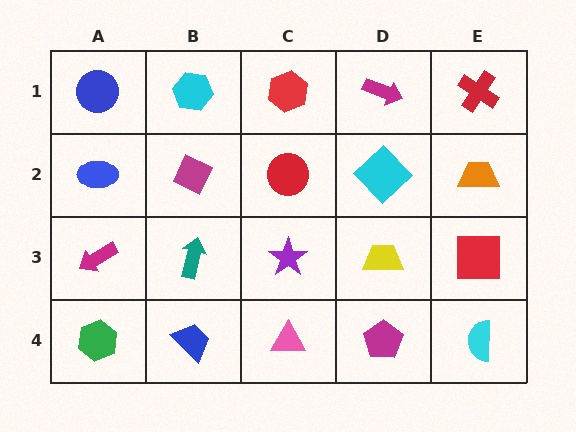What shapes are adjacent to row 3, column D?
A cyan diamond (row 2, column D), a magenta pentagon (row 4, column D), a purple star (row 3, column C), a red square (row 3, column E).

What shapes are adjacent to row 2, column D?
A magenta arrow (row 1, column D), a yellow trapezoid (row 3, column D), a red circle (row 2, column C), an orange trapezoid (row 2, column E).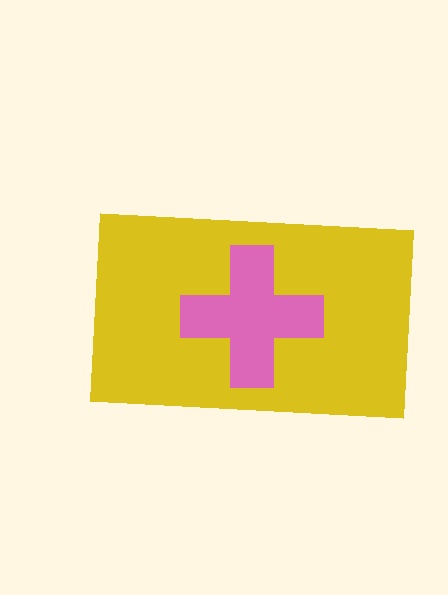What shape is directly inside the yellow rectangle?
The pink cross.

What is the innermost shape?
The pink cross.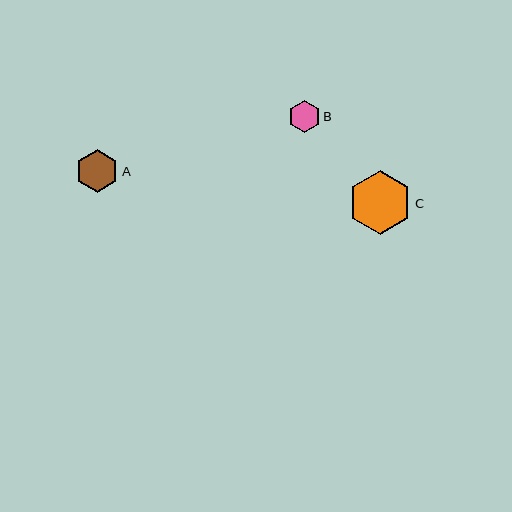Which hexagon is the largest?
Hexagon C is the largest with a size of approximately 64 pixels.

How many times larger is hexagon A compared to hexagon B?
Hexagon A is approximately 1.4 times the size of hexagon B.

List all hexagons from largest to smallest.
From largest to smallest: C, A, B.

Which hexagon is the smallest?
Hexagon B is the smallest with a size of approximately 32 pixels.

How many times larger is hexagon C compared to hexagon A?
Hexagon C is approximately 1.5 times the size of hexagon A.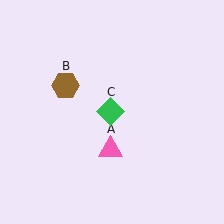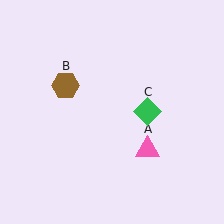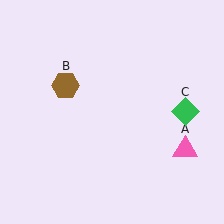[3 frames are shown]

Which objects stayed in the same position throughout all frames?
Brown hexagon (object B) remained stationary.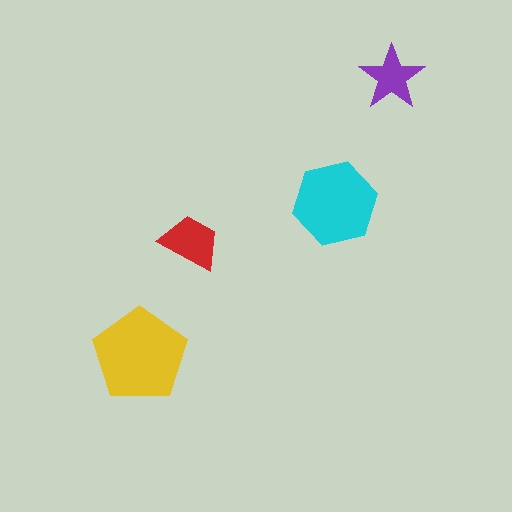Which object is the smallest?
The purple star.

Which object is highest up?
The purple star is topmost.